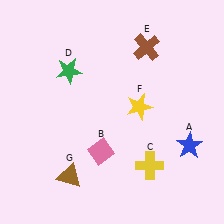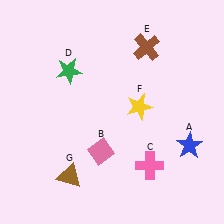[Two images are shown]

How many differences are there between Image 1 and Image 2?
There is 1 difference between the two images.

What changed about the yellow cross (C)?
In Image 1, C is yellow. In Image 2, it changed to pink.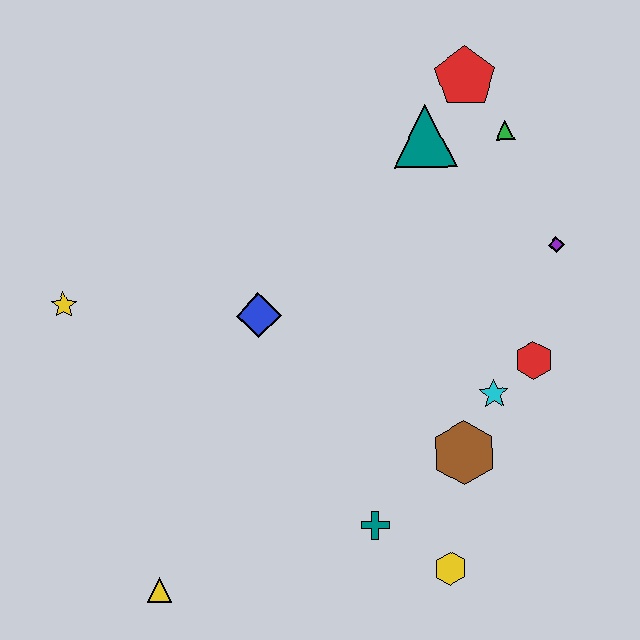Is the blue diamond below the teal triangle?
Yes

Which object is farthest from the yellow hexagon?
The red pentagon is farthest from the yellow hexagon.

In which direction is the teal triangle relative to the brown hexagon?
The teal triangle is above the brown hexagon.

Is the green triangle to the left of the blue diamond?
No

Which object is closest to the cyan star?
The red hexagon is closest to the cyan star.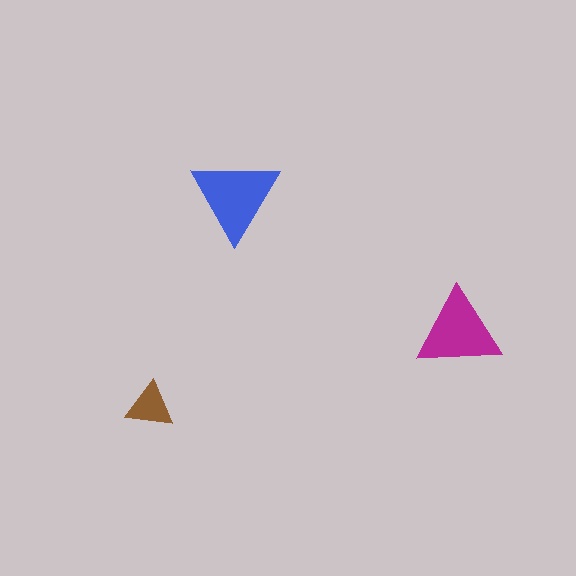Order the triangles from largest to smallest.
the blue one, the magenta one, the brown one.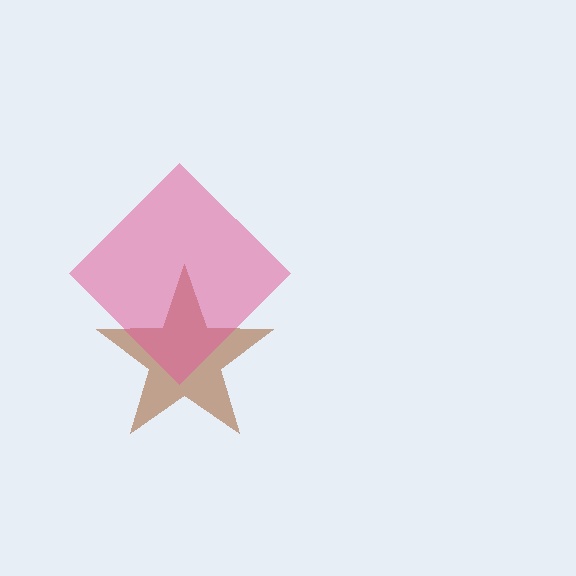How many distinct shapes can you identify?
There are 2 distinct shapes: a brown star, a pink diamond.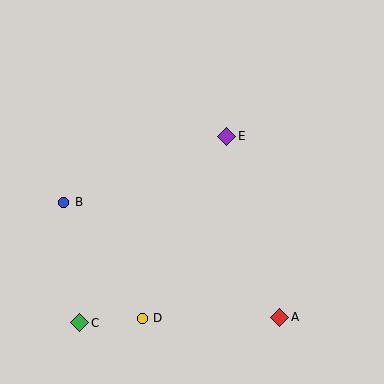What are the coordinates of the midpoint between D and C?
The midpoint between D and C is at (111, 321).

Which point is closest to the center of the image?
Point E at (227, 136) is closest to the center.